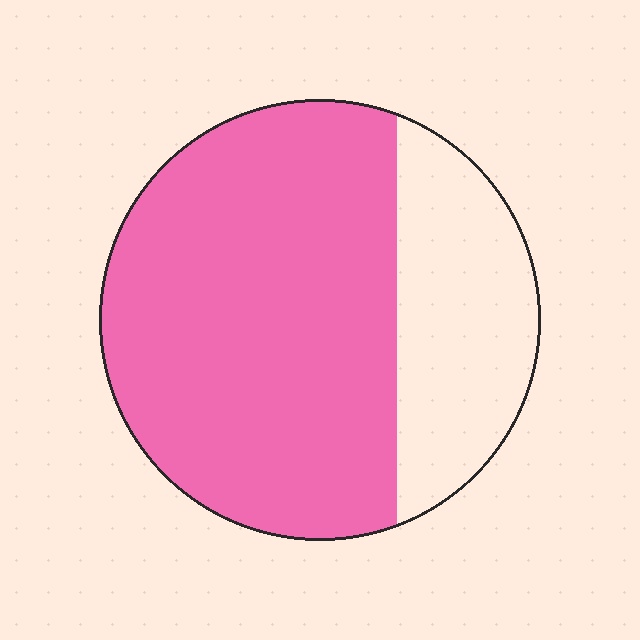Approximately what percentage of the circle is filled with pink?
Approximately 70%.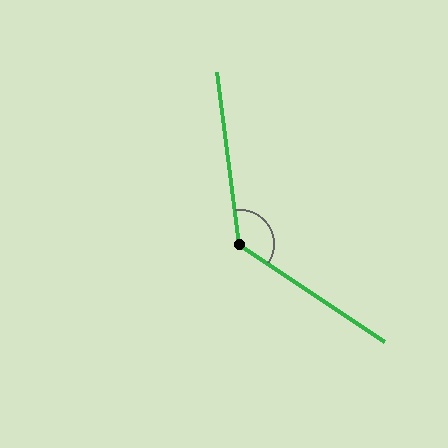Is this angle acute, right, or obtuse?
It is obtuse.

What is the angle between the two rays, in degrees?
Approximately 131 degrees.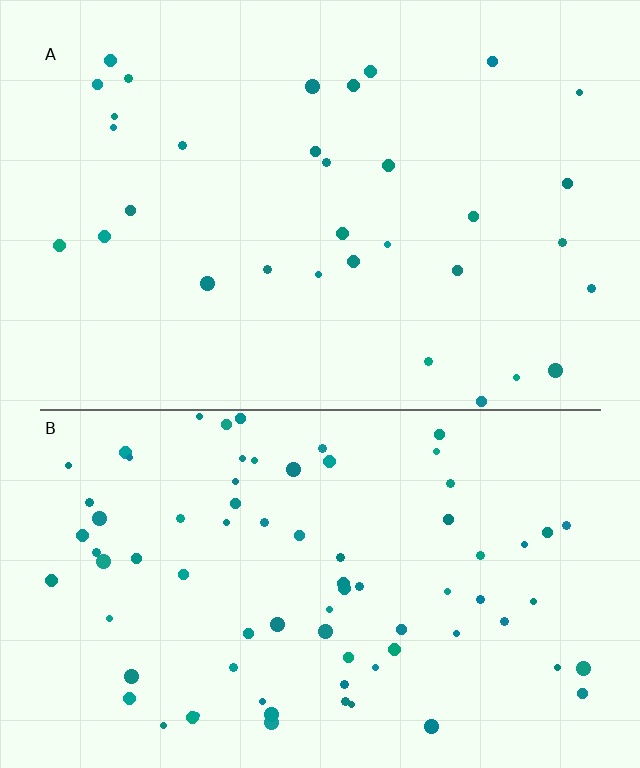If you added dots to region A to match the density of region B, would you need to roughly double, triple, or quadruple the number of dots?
Approximately double.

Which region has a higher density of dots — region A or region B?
B (the bottom).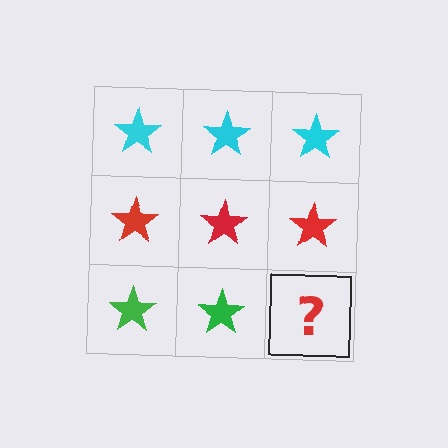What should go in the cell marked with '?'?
The missing cell should contain a green star.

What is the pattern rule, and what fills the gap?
The rule is that each row has a consistent color. The gap should be filled with a green star.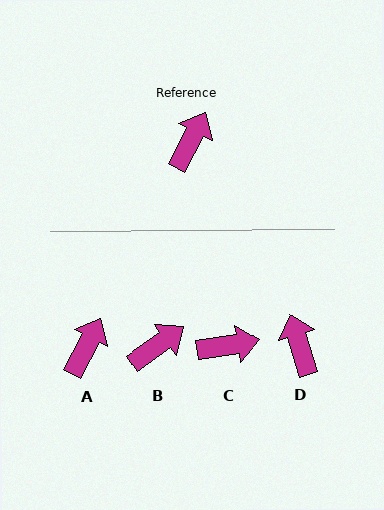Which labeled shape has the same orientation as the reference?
A.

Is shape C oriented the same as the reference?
No, it is off by about 54 degrees.